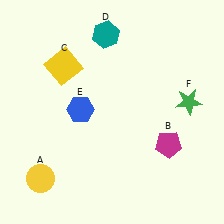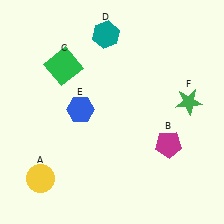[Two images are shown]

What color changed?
The square (C) changed from yellow in Image 1 to green in Image 2.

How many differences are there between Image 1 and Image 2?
There is 1 difference between the two images.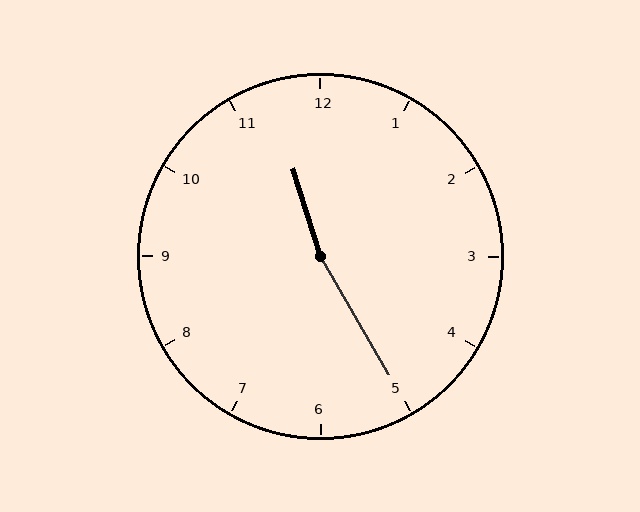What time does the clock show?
11:25.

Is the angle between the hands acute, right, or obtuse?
It is obtuse.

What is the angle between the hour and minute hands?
Approximately 168 degrees.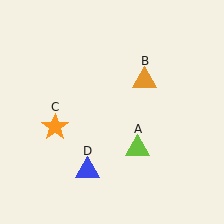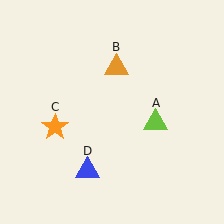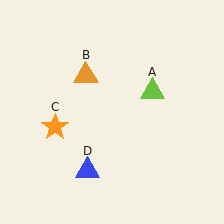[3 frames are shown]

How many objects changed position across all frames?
2 objects changed position: lime triangle (object A), orange triangle (object B).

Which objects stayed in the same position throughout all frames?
Orange star (object C) and blue triangle (object D) remained stationary.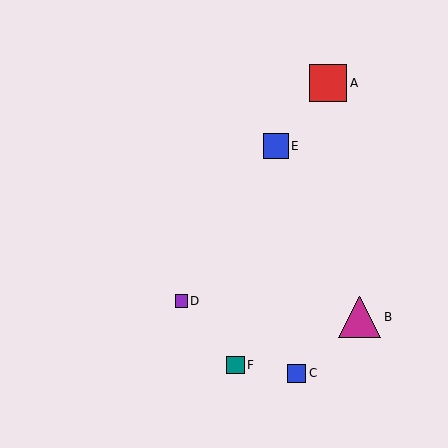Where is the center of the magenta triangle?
The center of the magenta triangle is at (360, 317).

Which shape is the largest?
The magenta triangle (labeled B) is the largest.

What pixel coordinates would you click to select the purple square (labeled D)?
Click at (181, 301) to select the purple square D.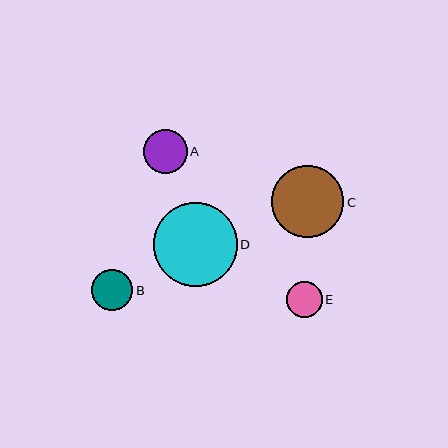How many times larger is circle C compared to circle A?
Circle C is approximately 1.6 times the size of circle A.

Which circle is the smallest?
Circle E is the smallest with a size of approximately 36 pixels.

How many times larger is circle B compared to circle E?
Circle B is approximately 1.2 times the size of circle E.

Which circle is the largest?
Circle D is the largest with a size of approximately 84 pixels.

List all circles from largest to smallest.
From largest to smallest: D, C, A, B, E.